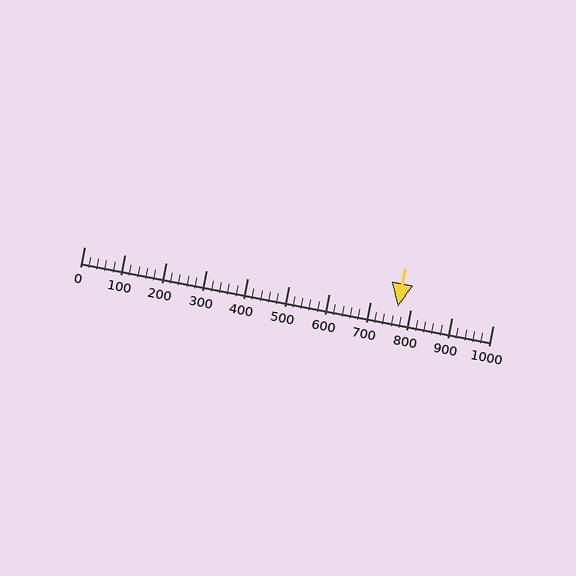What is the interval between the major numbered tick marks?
The major tick marks are spaced 100 units apart.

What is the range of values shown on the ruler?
The ruler shows values from 0 to 1000.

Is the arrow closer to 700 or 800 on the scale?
The arrow is closer to 800.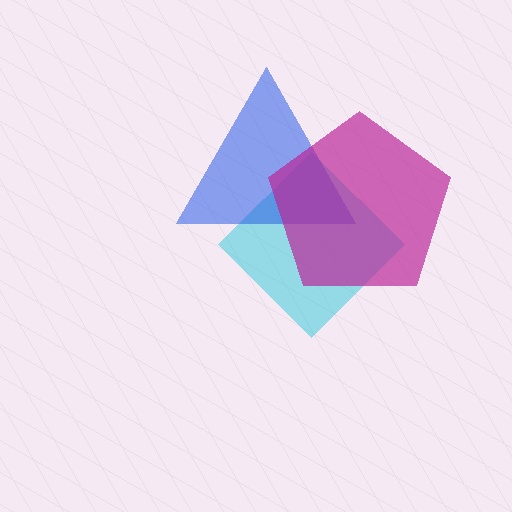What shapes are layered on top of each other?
The layered shapes are: a cyan diamond, a blue triangle, a magenta pentagon.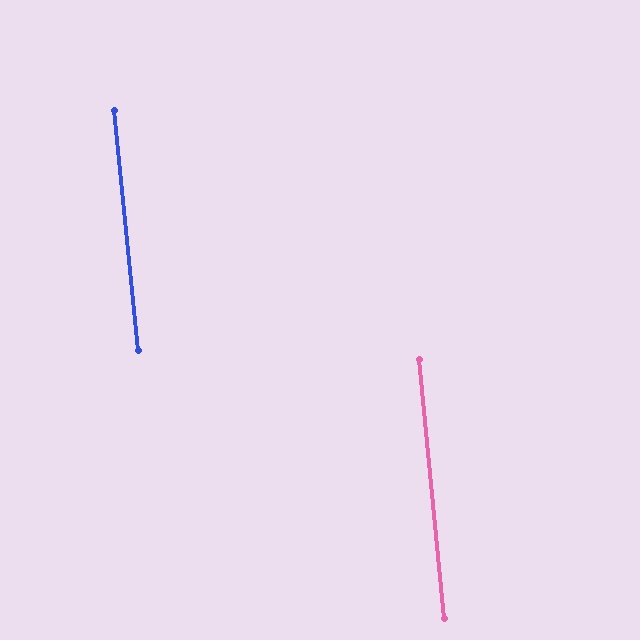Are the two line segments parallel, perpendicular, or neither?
Parallel — their directions differ by only 0.2°.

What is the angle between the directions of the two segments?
Approximately 0 degrees.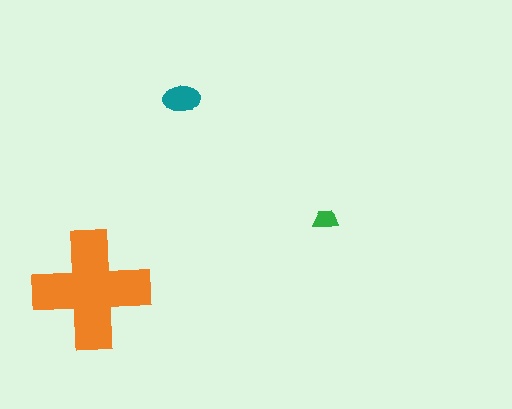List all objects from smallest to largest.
The green trapezoid, the teal ellipse, the orange cross.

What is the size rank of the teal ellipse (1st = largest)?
2nd.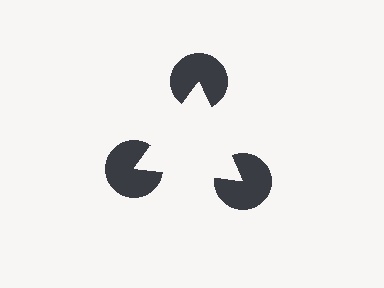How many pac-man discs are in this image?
There are 3 — one at each vertex of the illusory triangle.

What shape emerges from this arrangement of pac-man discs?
An illusory triangle — its edges are inferred from the aligned wedge cuts in the pac-man discs, not physically drawn.